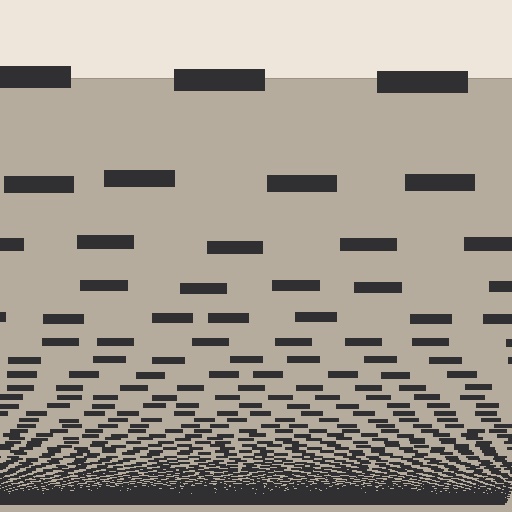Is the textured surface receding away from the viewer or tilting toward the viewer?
The surface appears to tilt toward the viewer. Texture elements get larger and sparser toward the top.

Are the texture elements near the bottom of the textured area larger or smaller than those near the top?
Smaller. The gradient is inverted — elements near the bottom are smaller and denser.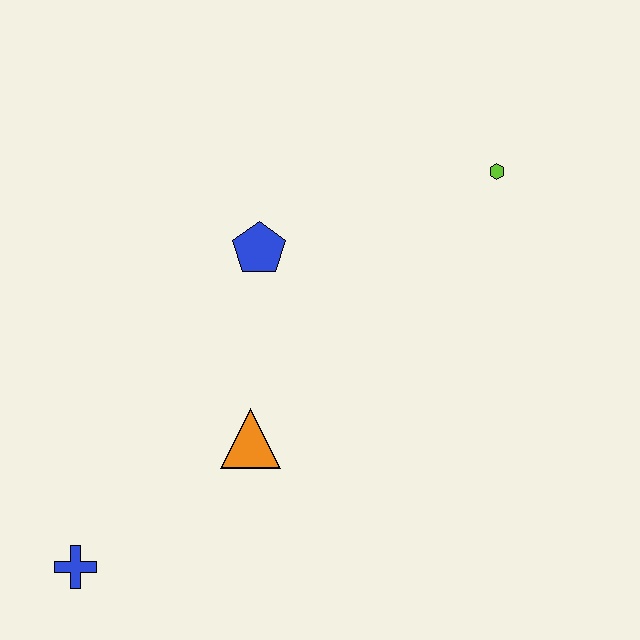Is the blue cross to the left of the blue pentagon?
Yes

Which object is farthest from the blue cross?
The lime hexagon is farthest from the blue cross.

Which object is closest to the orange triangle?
The blue pentagon is closest to the orange triangle.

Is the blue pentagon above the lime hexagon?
No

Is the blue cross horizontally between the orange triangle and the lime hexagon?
No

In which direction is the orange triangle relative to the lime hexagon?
The orange triangle is below the lime hexagon.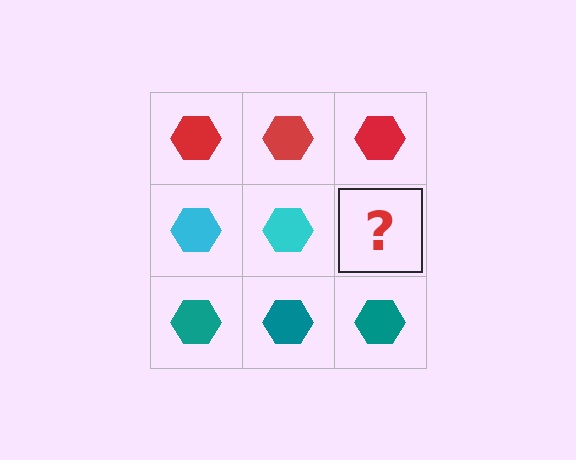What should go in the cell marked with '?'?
The missing cell should contain a cyan hexagon.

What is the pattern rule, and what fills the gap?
The rule is that each row has a consistent color. The gap should be filled with a cyan hexagon.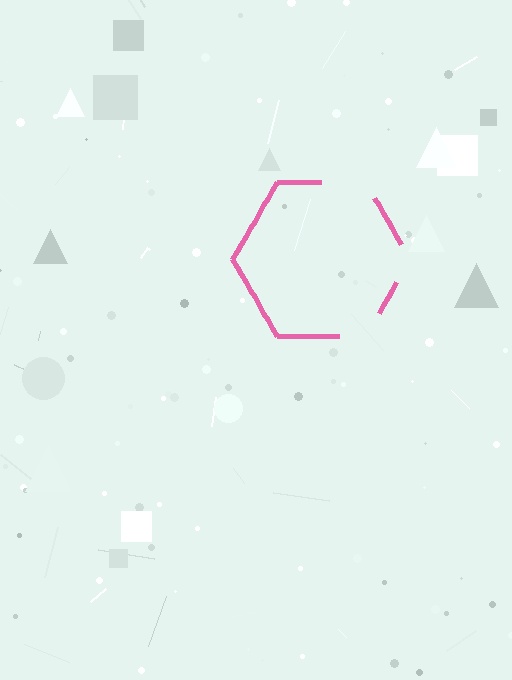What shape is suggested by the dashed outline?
The dashed outline suggests a hexagon.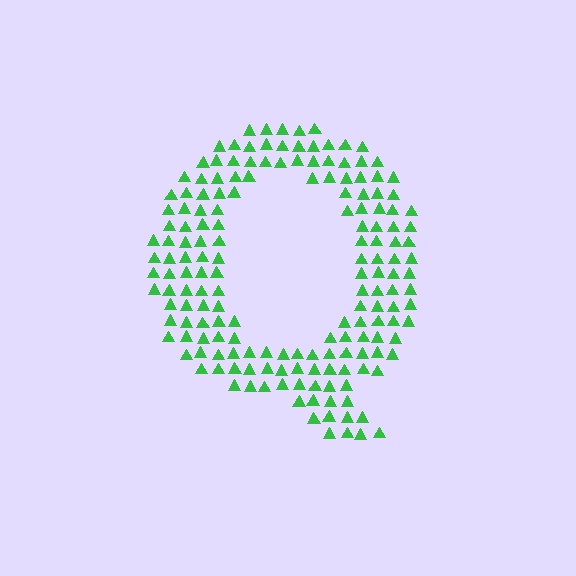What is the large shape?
The large shape is the letter Q.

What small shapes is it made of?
It is made of small triangles.